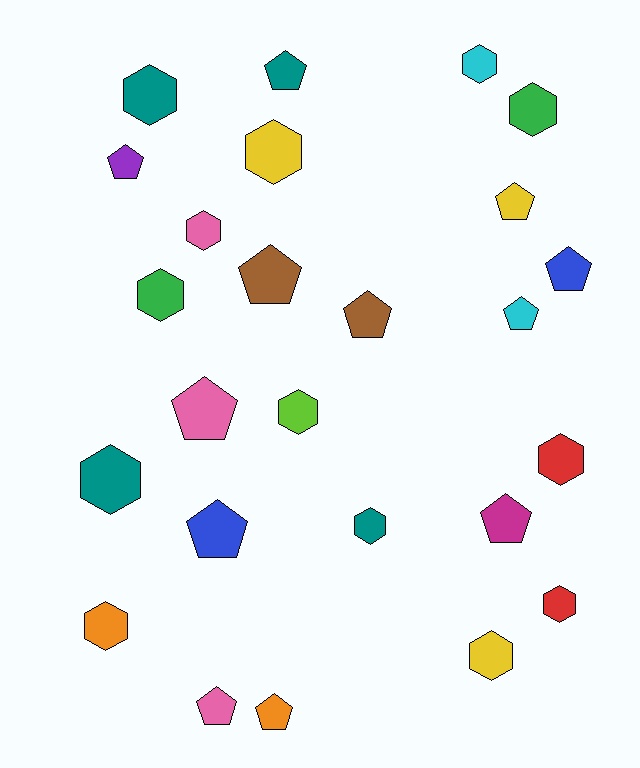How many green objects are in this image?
There are 2 green objects.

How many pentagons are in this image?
There are 12 pentagons.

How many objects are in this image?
There are 25 objects.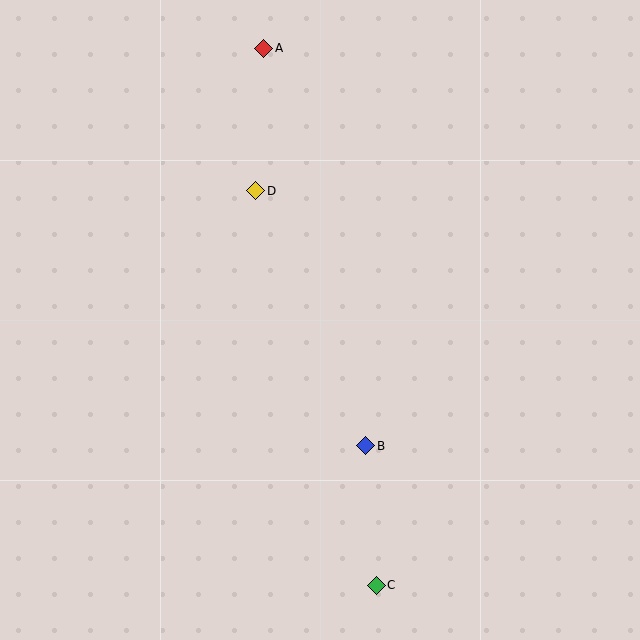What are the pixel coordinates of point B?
Point B is at (366, 446).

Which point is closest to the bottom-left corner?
Point C is closest to the bottom-left corner.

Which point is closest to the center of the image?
Point B at (366, 446) is closest to the center.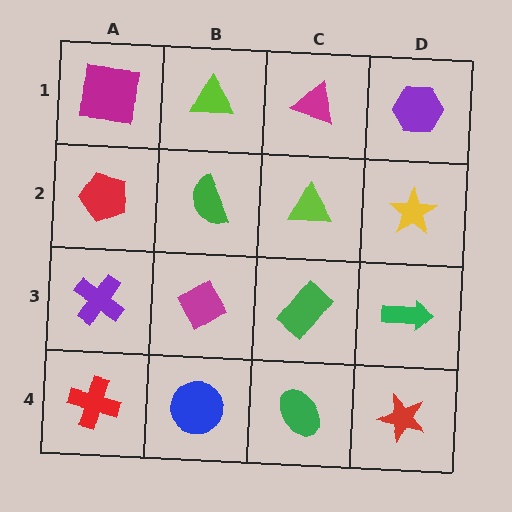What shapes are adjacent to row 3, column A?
A red pentagon (row 2, column A), a red cross (row 4, column A), a magenta diamond (row 3, column B).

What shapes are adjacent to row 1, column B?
A green semicircle (row 2, column B), a magenta square (row 1, column A), a magenta triangle (row 1, column C).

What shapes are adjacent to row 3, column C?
A lime triangle (row 2, column C), a green ellipse (row 4, column C), a magenta diamond (row 3, column B), a green arrow (row 3, column D).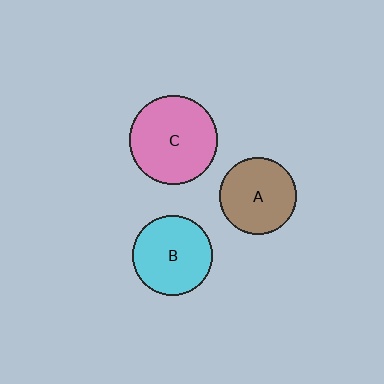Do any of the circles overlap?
No, none of the circles overlap.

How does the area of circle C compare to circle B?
Approximately 1.2 times.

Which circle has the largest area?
Circle C (pink).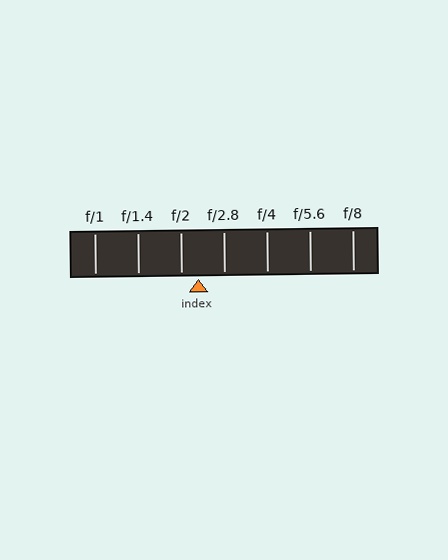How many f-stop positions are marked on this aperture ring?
There are 7 f-stop positions marked.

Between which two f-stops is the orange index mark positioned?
The index mark is between f/2 and f/2.8.